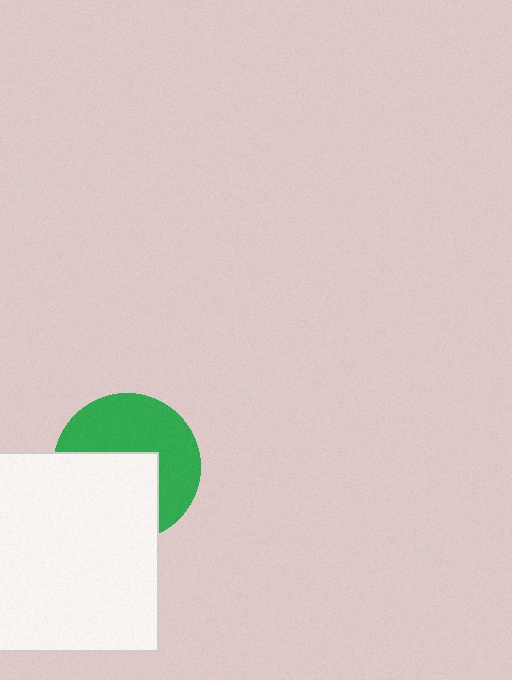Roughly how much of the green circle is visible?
About half of it is visible (roughly 52%).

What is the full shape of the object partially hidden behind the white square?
The partially hidden object is a green circle.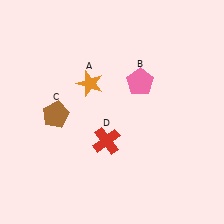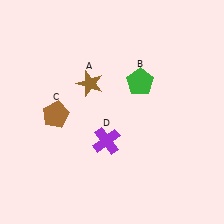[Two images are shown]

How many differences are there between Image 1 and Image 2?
There are 3 differences between the two images.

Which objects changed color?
A changed from orange to brown. B changed from pink to green. D changed from red to purple.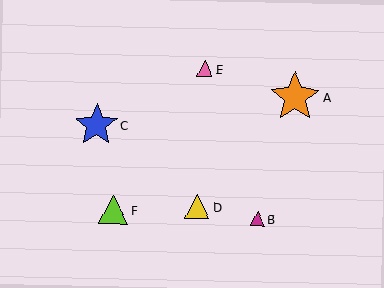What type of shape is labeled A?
Shape A is an orange star.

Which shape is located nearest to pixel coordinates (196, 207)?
The yellow triangle (labeled D) at (197, 207) is nearest to that location.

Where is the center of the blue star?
The center of the blue star is at (96, 125).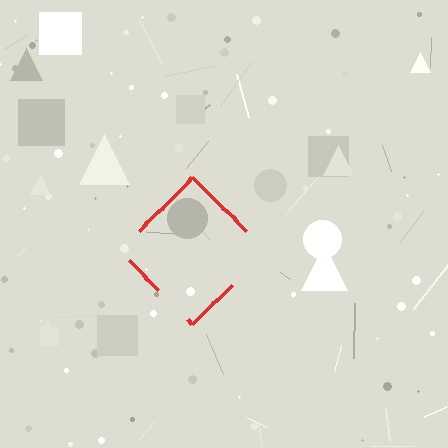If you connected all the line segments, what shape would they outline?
They would outline a diamond.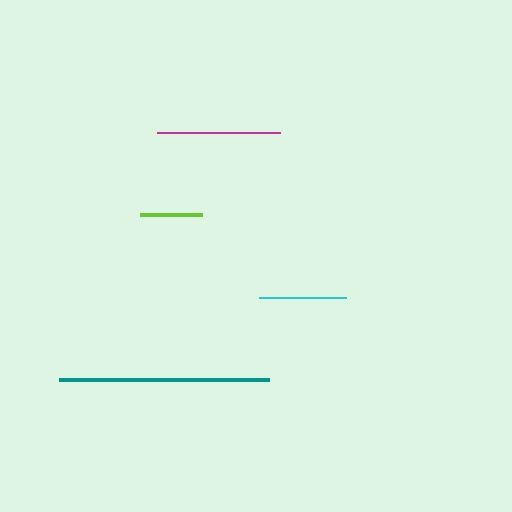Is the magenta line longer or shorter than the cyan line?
The magenta line is longer than the cyan line.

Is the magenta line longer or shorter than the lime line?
The magenta line is longer than the lime line.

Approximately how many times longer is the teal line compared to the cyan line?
The teal line is approximately 2.4 times the length of the cyan line.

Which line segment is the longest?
The teal line is the longest at approximately 210 pixels.